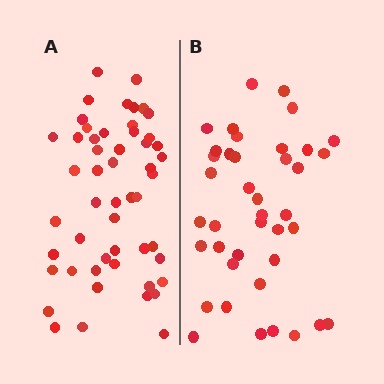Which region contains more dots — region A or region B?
Region A (the left region) has more dots.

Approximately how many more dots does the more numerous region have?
Region A has roughly 12 or so more dots than region B.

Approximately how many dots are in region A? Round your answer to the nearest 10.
About 50 dots. (The exact count is 52, which rounds to 50.)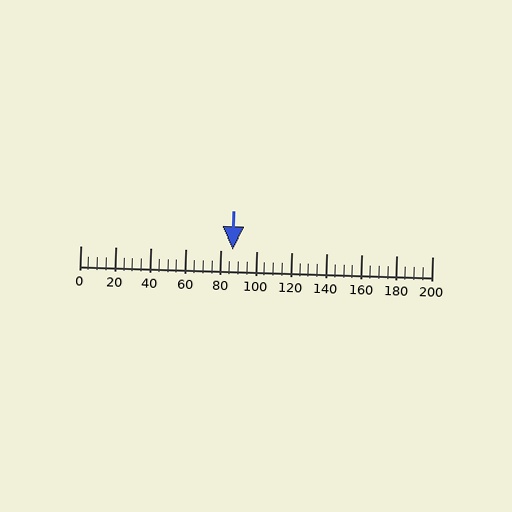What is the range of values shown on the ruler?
The ruler shows values from 0 to 200.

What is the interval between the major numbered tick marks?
The major tick marks are spaced 20 units apart.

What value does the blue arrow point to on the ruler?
The blue arrow points to approximately 87.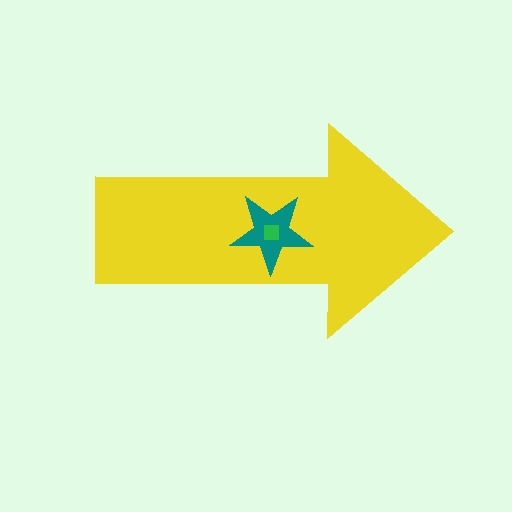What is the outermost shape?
The yellow arrow.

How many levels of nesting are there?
3.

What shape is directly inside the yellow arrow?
The teal star.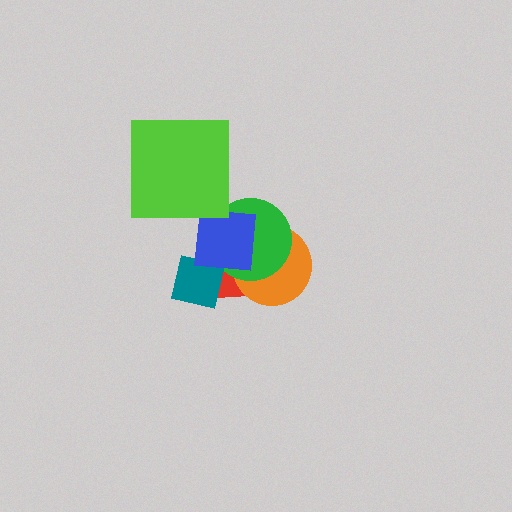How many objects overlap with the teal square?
2 objects overlap with the teal square.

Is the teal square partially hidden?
Yes, it is partially covered by another shape.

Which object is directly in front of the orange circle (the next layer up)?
The green circle is directly in front of the orange circle.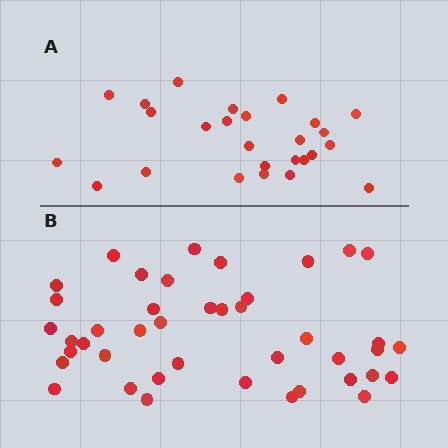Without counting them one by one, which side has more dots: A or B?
Region B (the bottom region) has more dots.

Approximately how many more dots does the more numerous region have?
Region B has approximately 15 more dots than region A.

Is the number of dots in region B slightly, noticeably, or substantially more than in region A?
Region B has substantially more. The ratio is roughly 1.6 to 1.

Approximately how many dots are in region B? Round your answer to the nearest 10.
About 40 dots. (The exact count is 42, which rounds to 40.)